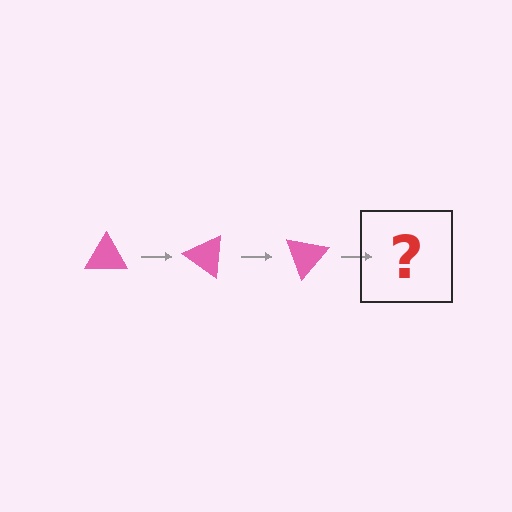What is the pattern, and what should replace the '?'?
The pattern is that the triangle rotates 35 degrees each step. The '?' should be a pink triangle rotated 105 degrees.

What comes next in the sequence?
The next element should be a pink triangle rotated 105 degrees.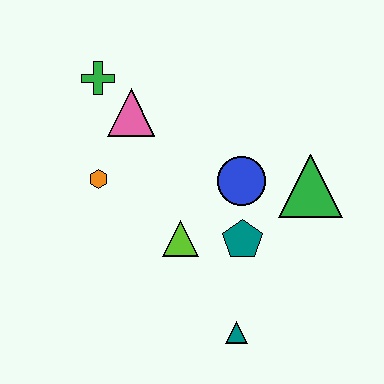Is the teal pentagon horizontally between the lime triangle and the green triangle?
Yes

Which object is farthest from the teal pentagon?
The green cross is farthest from the teal pentagon.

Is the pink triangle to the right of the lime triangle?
No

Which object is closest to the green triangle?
The blue circle is closest to the green triangle.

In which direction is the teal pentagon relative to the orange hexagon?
The teal pentagon is to the right of the orange hexagon.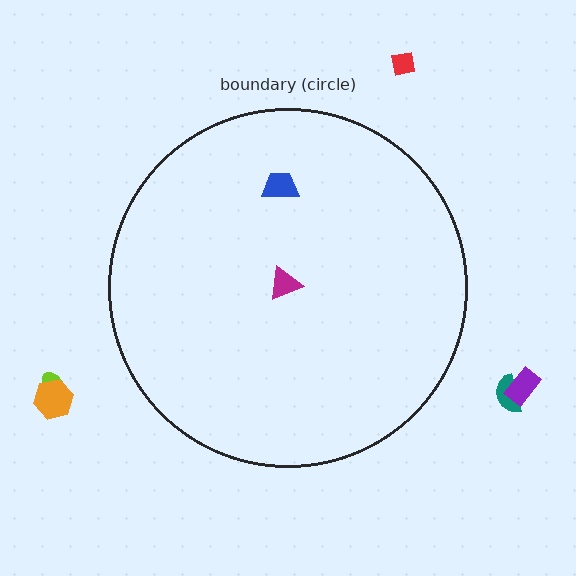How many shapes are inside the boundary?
2 inside, 5 outside.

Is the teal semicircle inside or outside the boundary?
Outside.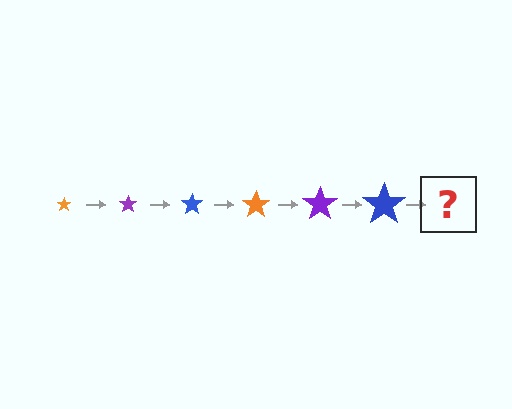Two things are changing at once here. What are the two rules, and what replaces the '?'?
The two rules are that the star grows larger each step and the color cycles through orange, purple, and blue. The '?' should be an orange star, larger than the previous one.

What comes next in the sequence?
The next element should be an orange star, larger than the previous one.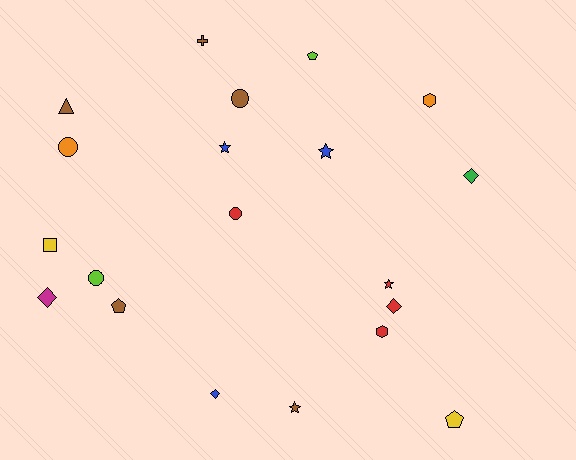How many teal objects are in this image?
There are no teal objects.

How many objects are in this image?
There are 20 objects.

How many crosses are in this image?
There is 1 cross.